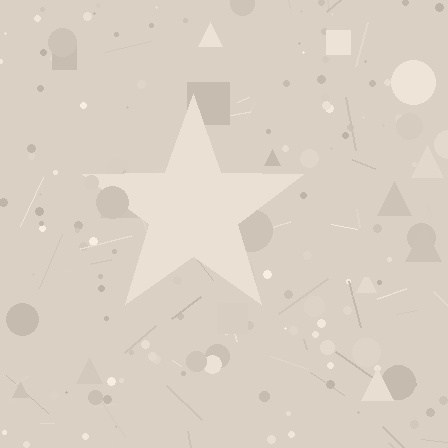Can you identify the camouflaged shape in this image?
The camouflaged shape is a star.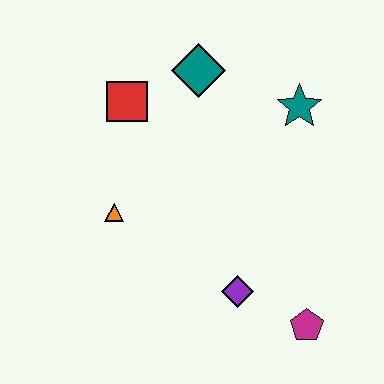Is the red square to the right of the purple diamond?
No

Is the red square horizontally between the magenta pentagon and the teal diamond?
No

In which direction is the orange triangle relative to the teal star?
The orange triangle is to the left of the teal star.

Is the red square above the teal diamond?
No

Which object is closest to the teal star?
The teal diamond is closest to the teal star.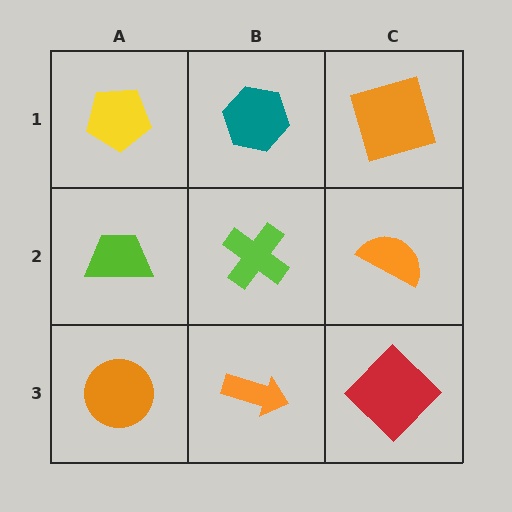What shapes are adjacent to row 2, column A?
A yellow pentagon (row 1, column A), an orange circle (row 3, column A), a lime cross (row 2, column B).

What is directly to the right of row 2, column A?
A lime cross.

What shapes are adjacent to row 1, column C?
An orange semicircle (row 2, column C), a teal hexagon (row 1, column B).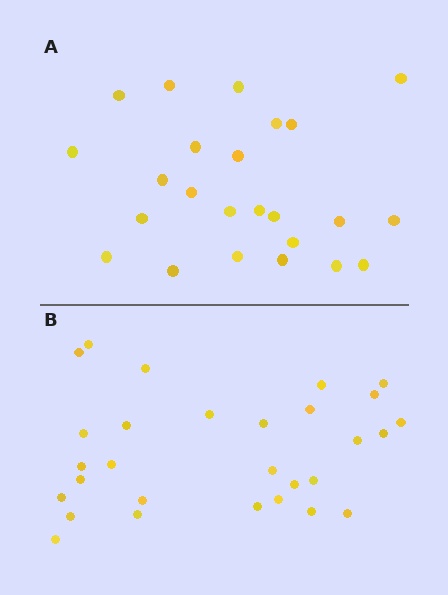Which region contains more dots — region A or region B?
Region B (the bottom region) has more dots.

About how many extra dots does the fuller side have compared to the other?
Region B has about 5 more dots than region A.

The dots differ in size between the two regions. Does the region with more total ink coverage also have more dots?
No. Region A has more total ink coverage because its dots are larger, but region B actually contains more individual dots. Total area can be misleading — the number of items is what matters here.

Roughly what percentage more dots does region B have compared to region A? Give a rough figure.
About 20% more.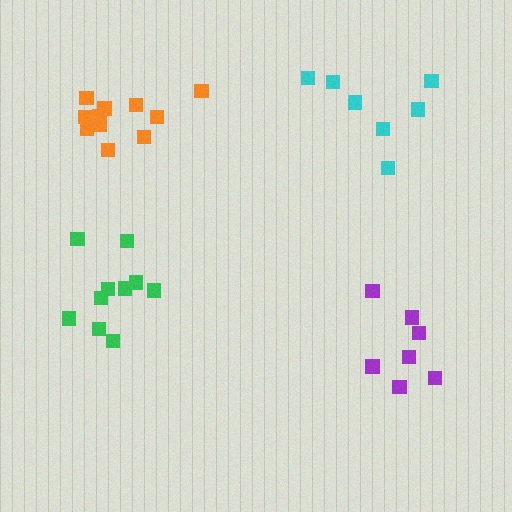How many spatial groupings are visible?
There are 4 spatial groupings.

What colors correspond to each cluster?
The clusters are colored: green, purple, orange, cyan.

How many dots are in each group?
Group 1: 10 dots, Group 2: 7 dots, Group 3: 11 dots, Group 4: 7 dots (35 total).